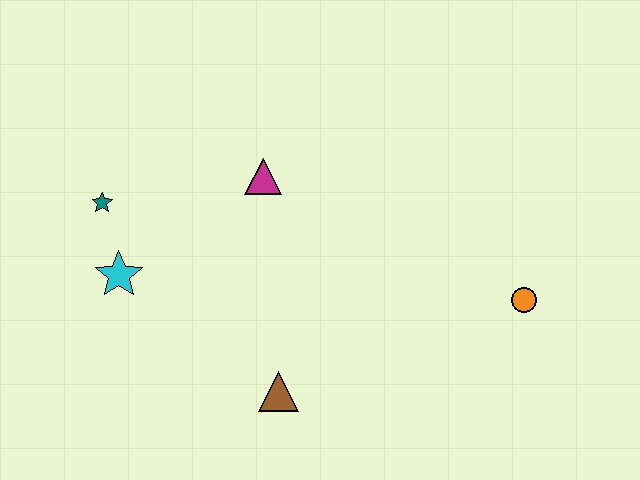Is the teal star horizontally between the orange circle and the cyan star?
No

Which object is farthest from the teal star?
The orange circle is farthest from the teal star.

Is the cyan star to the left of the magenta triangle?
Yes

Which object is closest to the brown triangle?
The cyan star is closest to the brown triangle.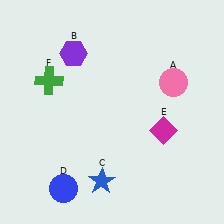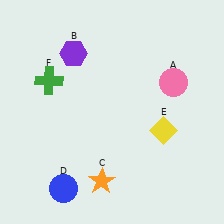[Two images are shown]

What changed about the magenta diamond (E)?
In Image 1, E is magenta. In Image 2, it changed to yellow.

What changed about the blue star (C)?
In Image 1, C is blue. In Image 2, it changed to orange.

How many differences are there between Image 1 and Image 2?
There are 2 differences between the two images.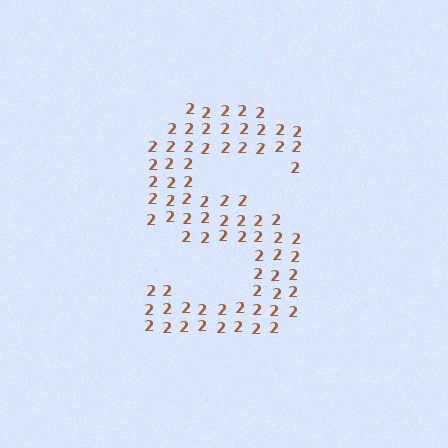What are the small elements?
The small elements are digit 2's.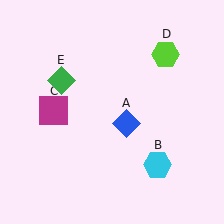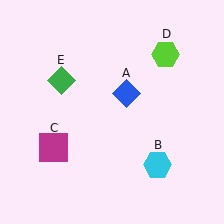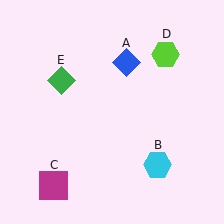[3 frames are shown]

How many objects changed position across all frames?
2 objects changed position: blue diamond (object A), magenta square (object C).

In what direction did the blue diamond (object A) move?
The blue diamond (object A) moved up.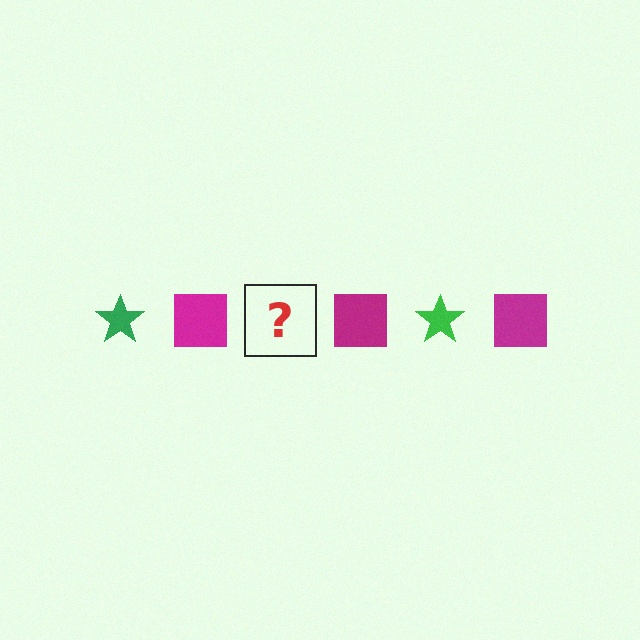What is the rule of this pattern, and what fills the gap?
The rule is that the pattern alternates between green star and magenta square. The gap should be filled with a green star.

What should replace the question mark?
The question mark should be replaced with a green star.